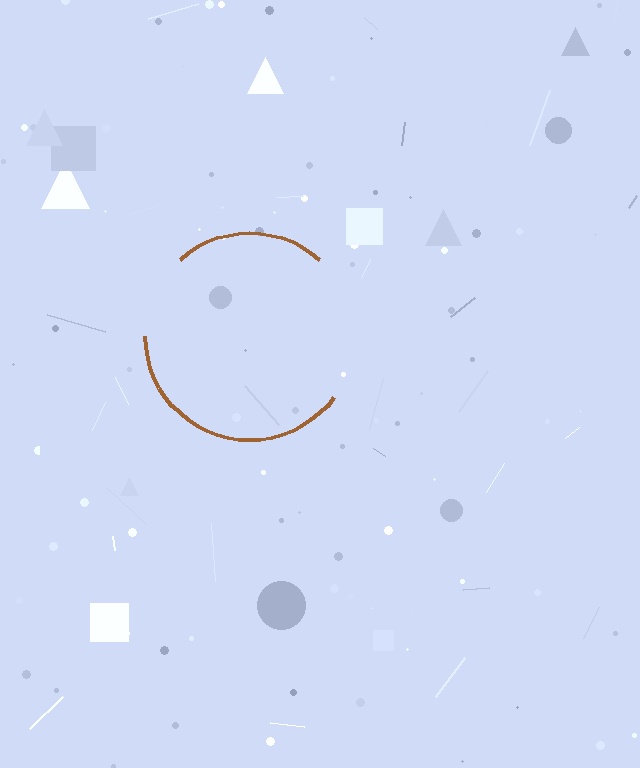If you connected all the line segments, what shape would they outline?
They would outline a circle.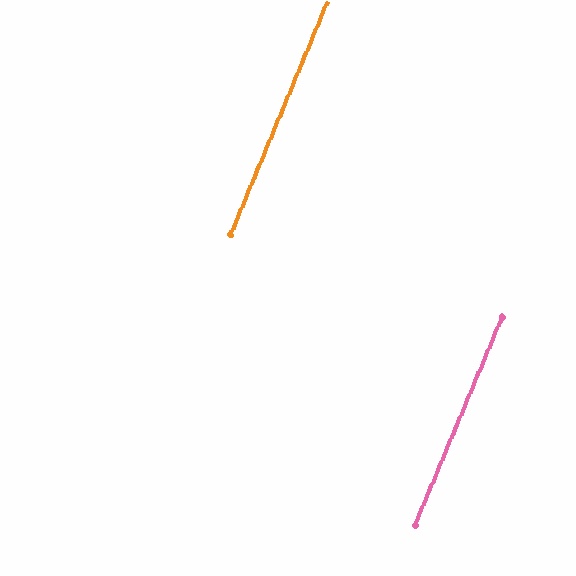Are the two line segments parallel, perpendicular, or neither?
Parallel — their directions differ by only 0.0°.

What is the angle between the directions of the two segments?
Approximately 0 degrees.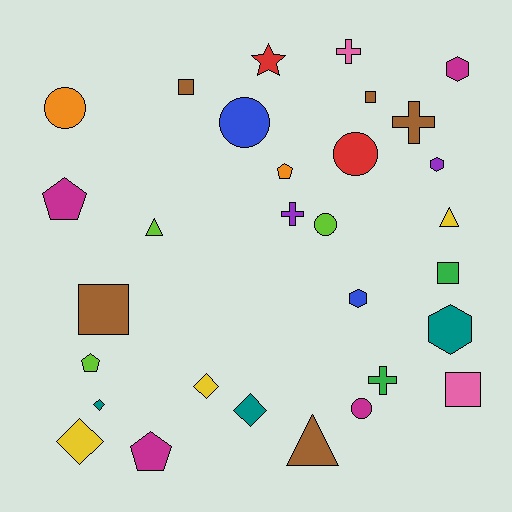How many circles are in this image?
There are 5 circles.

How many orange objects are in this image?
There are 2 orange objects.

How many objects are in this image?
There are 30 objects.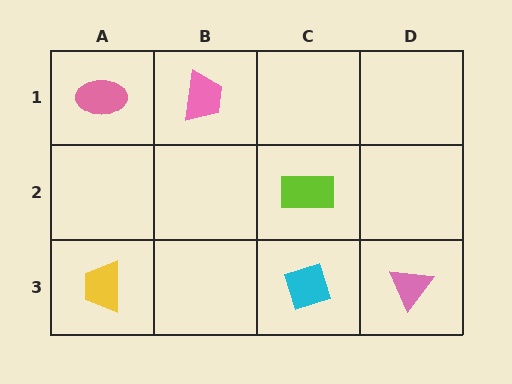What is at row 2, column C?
A lime rectangle.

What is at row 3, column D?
A pink triangle.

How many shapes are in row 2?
1 shape.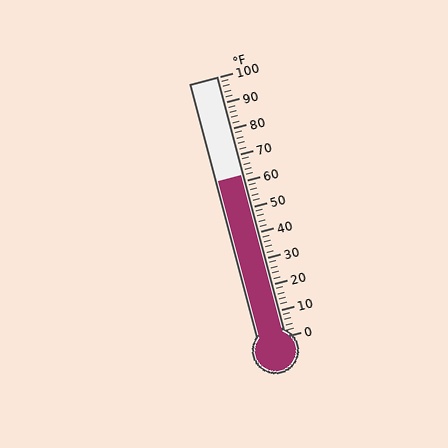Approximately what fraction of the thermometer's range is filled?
The thermometer is filled to approximately 60% of its range.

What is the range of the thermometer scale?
The thermometer scale ranges from 0°F to 100°F.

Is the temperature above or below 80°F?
The temperature is below 80°F.